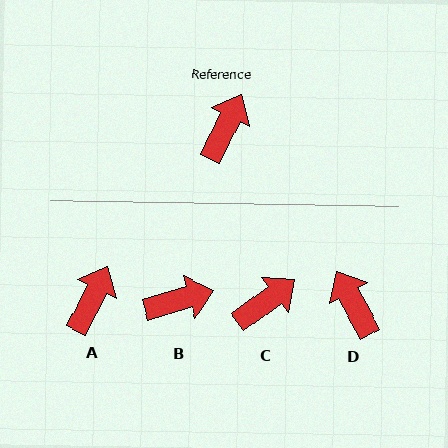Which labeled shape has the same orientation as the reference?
A.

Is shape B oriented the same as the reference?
No, it is off by about 48 degrees.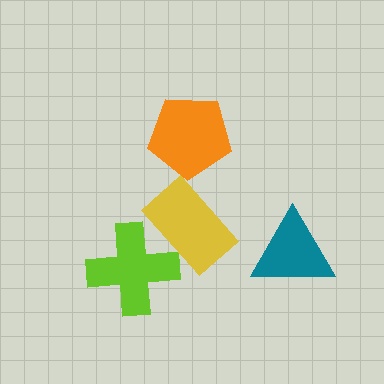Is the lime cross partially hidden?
Yes, it is partially covered by another shape.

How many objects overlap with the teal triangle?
0 objects overlap with the teal triangle.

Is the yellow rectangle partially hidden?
No, no other shape covers it.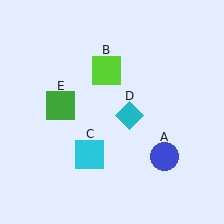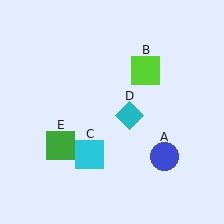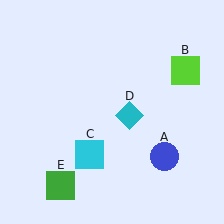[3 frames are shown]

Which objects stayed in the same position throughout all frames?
Blue circle (object A) and cyan square (object C) and cyan diamond (object D) remained stationary.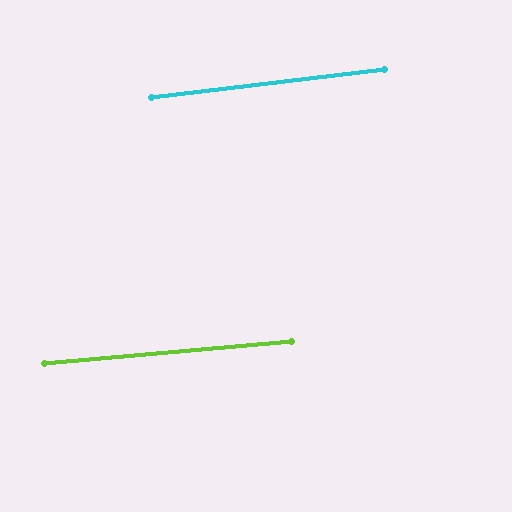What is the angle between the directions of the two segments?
Approximately 2 degrees.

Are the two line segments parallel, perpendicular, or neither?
Parallel — their directions differ by only 1.5°.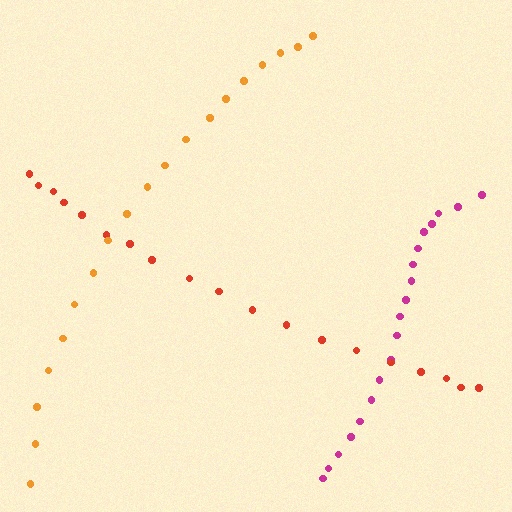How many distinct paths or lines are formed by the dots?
There are 3 distinct paths.